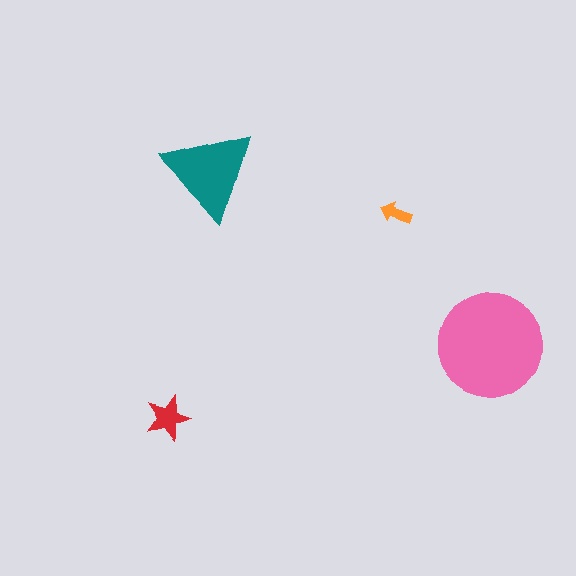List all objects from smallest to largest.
The orange arrow, the red star, the teal triangle, the pink circle.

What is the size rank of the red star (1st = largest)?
3rd.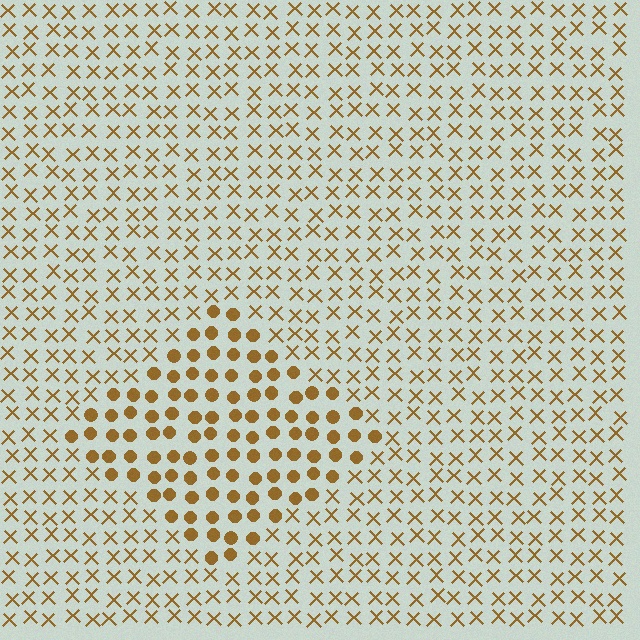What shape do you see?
I see a diamond.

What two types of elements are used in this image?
The image uses circles inside the diamond region and X marks outside it.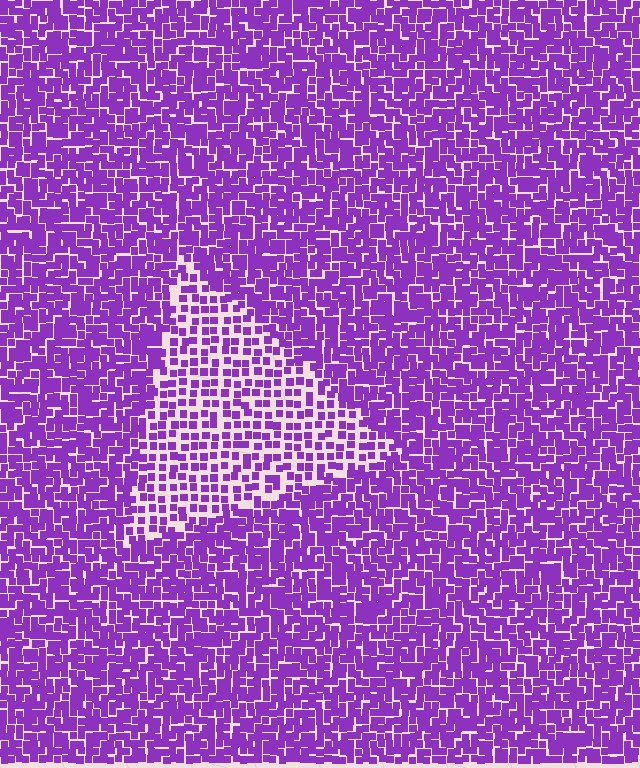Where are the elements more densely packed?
The elements are more densely packed outside the triangle boundary.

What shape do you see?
I see a triangle.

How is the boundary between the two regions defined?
The boundary is defined by a change in element density (approximately 1.9x ratio). All elements are the same color, size, and shape.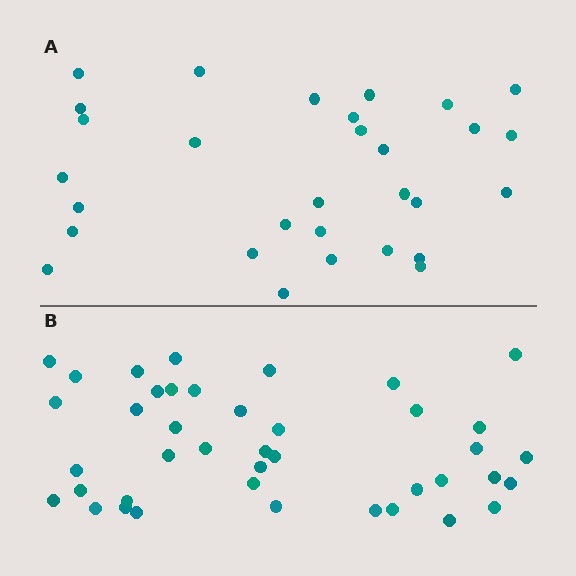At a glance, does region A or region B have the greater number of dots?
Region B (the bottom region) has more dots.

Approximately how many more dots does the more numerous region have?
Region B has roughly 12 or so more dots than region A.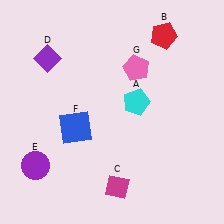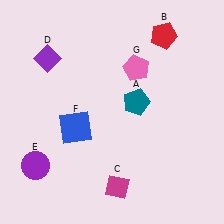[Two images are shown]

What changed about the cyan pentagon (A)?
In Image 1, A is cyan. In Image 2, it changed to teal.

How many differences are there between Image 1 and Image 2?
There is 1 difference between the two images.